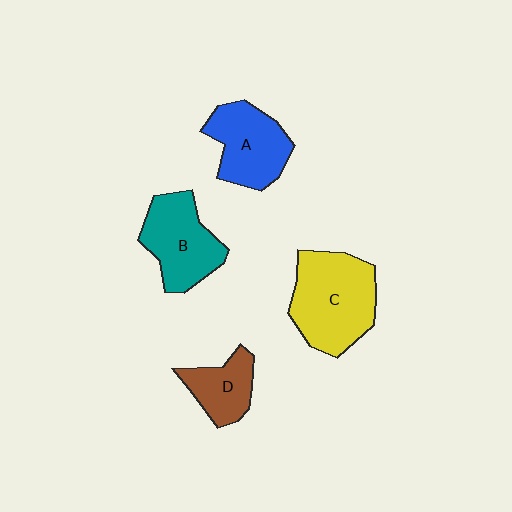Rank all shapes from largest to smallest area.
From largest to smallest: C (yellow), B (teal), A (blue), D (brown).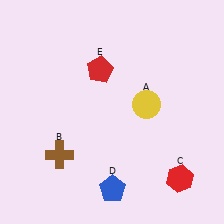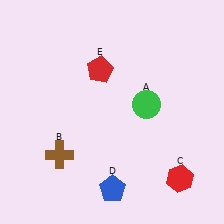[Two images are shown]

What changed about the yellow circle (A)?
In Image 1, A is yellow. In Image 2, it changed to green.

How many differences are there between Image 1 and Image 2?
There is 1 difference between the two images.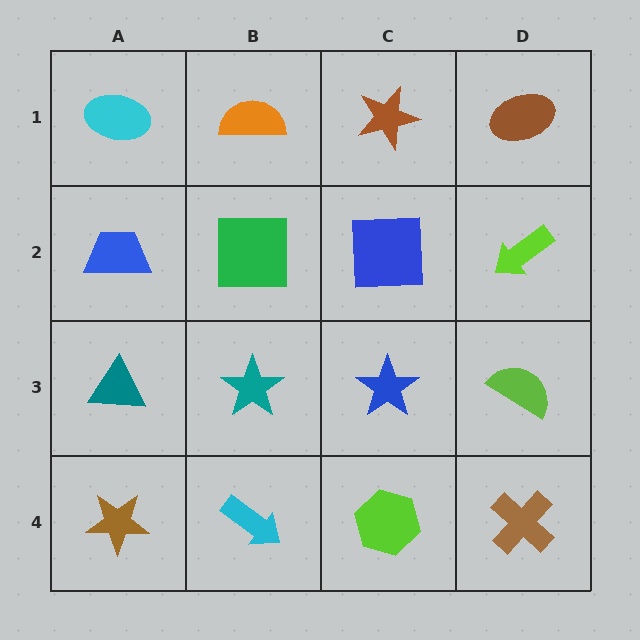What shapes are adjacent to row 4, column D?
A lime semicircle (row 3, column D), a lime hexagon (row 4, column C).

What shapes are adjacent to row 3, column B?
A green square (row 2, column B), a cyan arrow (row 4, column B), a teal triangle (row 3, column A), a blue star (row 3, column C).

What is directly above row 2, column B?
An orange semicircle.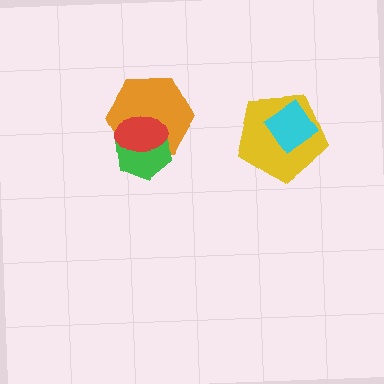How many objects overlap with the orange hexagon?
2 objects overlap with the orange hexagon.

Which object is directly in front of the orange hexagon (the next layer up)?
The green hexagon is directly in front of the orange hexagon.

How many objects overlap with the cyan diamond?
1 object overlaps with the cyan diamond.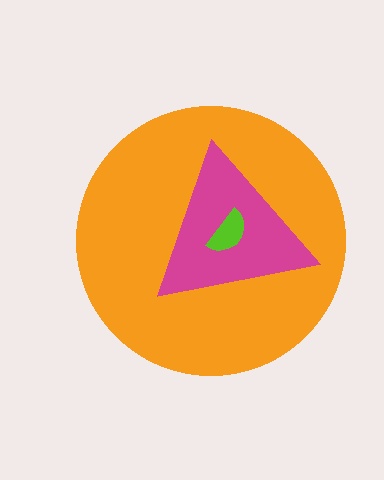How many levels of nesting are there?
3.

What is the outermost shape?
The orange circle.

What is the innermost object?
The lime semicircle.